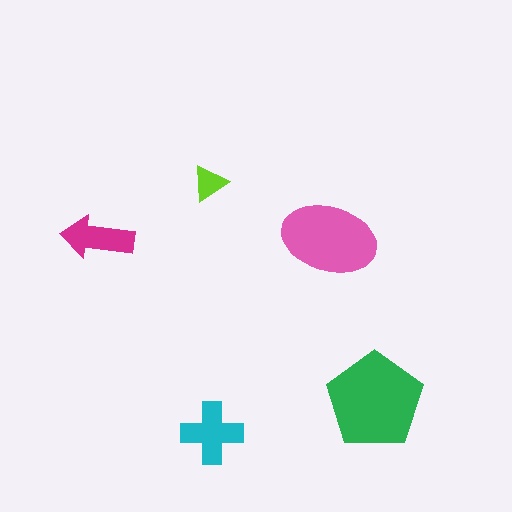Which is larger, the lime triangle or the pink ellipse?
The pink ellipse.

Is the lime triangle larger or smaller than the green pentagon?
Smaller.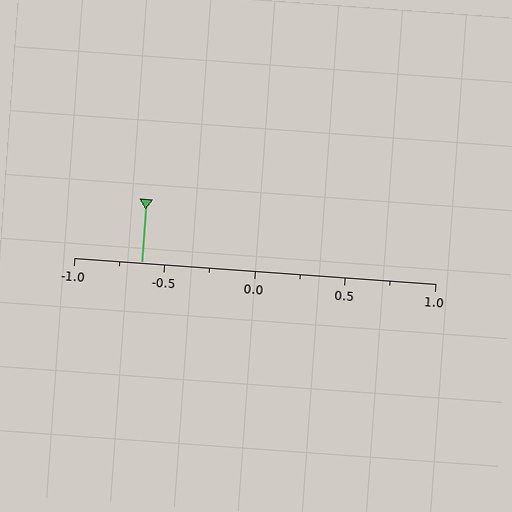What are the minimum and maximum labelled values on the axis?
The axis runs from -1.0 to 1.0.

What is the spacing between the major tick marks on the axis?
The major ticks are spaced 0.5 apart.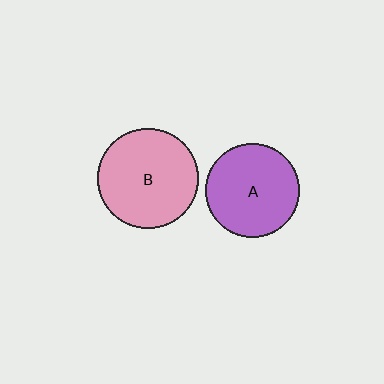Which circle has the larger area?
Circle B (pink).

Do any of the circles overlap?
No, none of the circles overlap.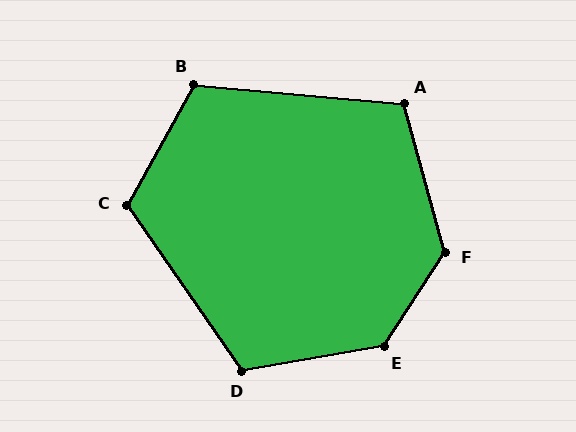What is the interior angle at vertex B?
Approximately 114 degrees (obtuse).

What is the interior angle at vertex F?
Approximately 131 degrees (obtuse).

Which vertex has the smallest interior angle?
A, at approximately 111 degrees.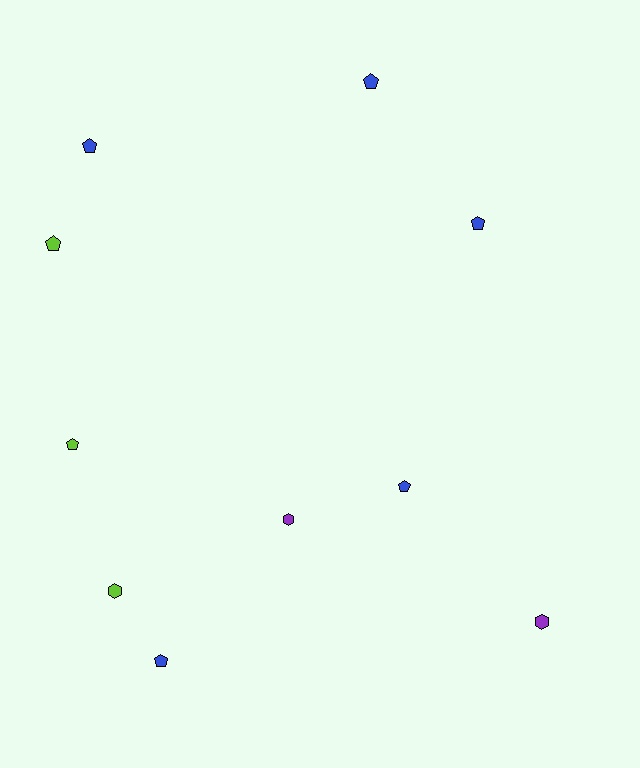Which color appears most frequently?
Blue, with 5 objects.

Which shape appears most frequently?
Pentagon, with 7 objects.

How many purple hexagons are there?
There are 2 purple hexagons.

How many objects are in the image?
There are 10 objects.